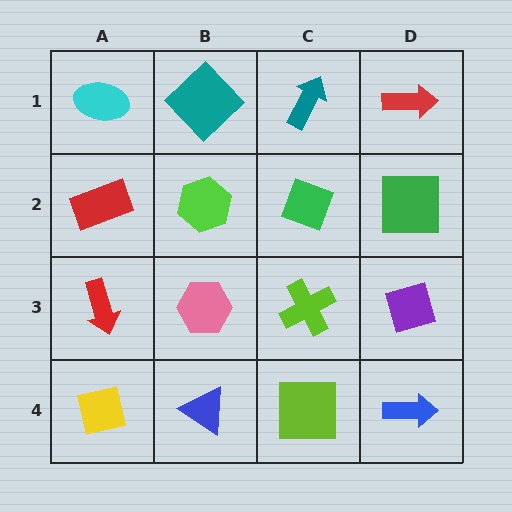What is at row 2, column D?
A green square.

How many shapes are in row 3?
4 shapes.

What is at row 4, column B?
A blue triangle.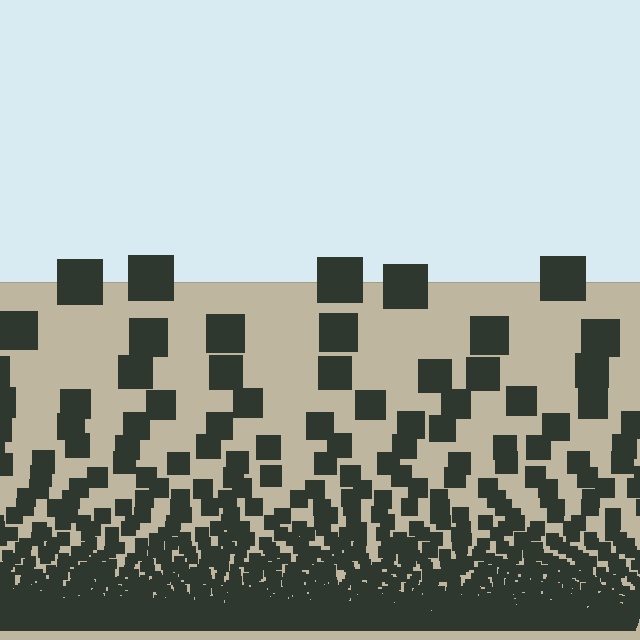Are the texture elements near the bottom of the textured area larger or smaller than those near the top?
Smaller. The gradient is inverted — elements near the bottom are smaller and denser.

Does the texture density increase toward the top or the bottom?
Density increases toward the bottom.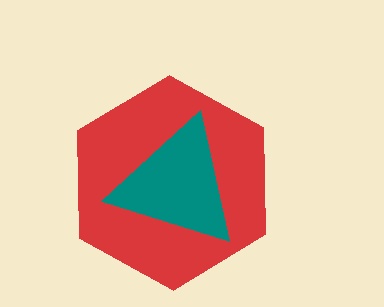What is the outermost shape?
The red hexagon.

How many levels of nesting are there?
2.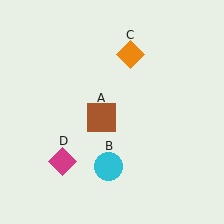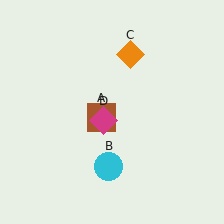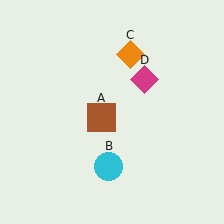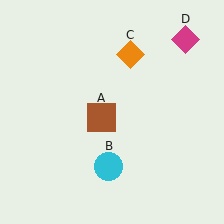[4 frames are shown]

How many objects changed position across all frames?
1 object changed position: magenta diamond (object D).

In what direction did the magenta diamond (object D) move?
The magenta diamond (object D) moved up and to the right.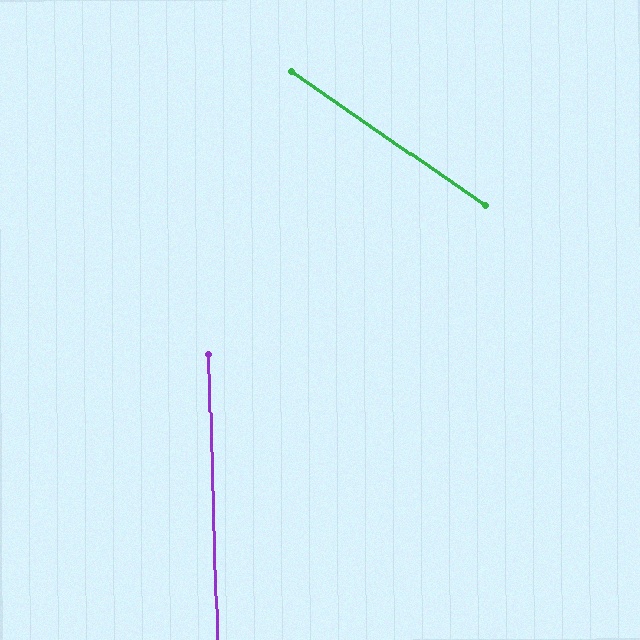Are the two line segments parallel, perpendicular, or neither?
Neither parallel nor perpendicular — they differ by about 54°.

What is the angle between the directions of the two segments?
Approximately 54 degrees.